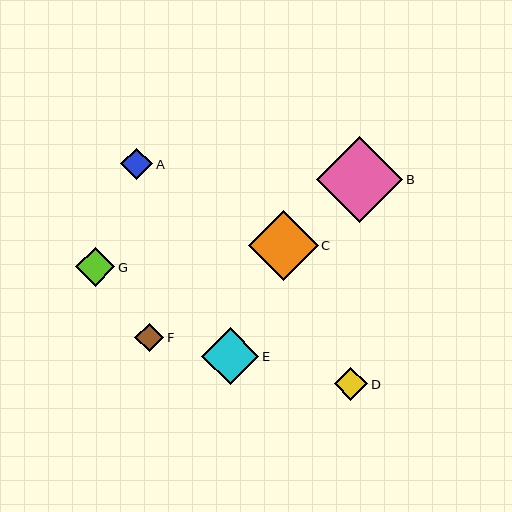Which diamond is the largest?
Diamond B is the largest with a size of approximately 86 pixels.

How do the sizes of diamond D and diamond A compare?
Diamond D and diamond A are approximately the same size.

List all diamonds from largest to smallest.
From largest to smallest: B, C, E, G, D, A, F.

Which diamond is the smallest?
Diamond F is the smallest with a size of approximately 29 pixels.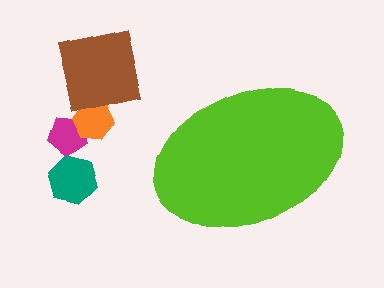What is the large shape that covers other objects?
A lime ellipse.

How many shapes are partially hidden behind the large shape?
0 shapes are partially hidden.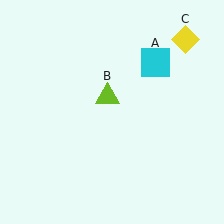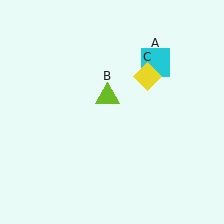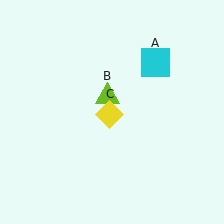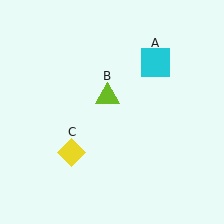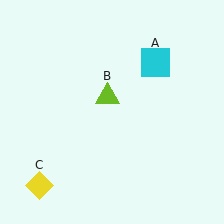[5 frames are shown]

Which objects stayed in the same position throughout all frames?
Cyan square (object A) and lime triangle (object B) remained stationary.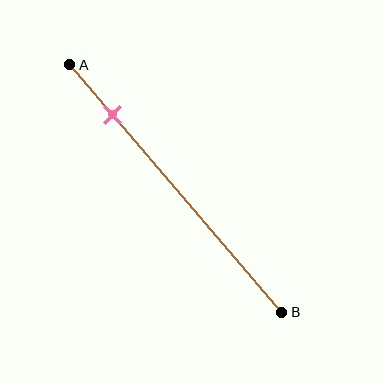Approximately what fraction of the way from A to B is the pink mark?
The pink mark is approximately 20% of the way from A to B.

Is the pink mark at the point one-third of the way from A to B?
No, the mark is at about 20% from A, not at the 33% one-third point.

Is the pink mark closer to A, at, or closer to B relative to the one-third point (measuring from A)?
The pink mark is closer to point A than the one-third point of segment AB.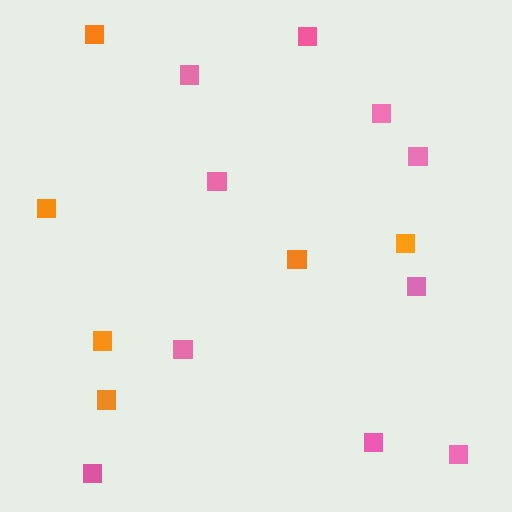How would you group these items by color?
There are 2 groups: one group of orange squares (6) and one group of pink squares (10).